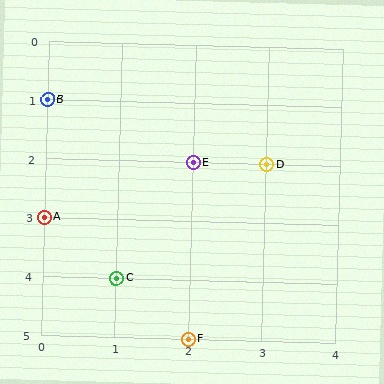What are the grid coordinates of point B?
Point B is at grid coordinates (0, 1).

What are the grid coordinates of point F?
Point F is at grid coordinates (2, 5).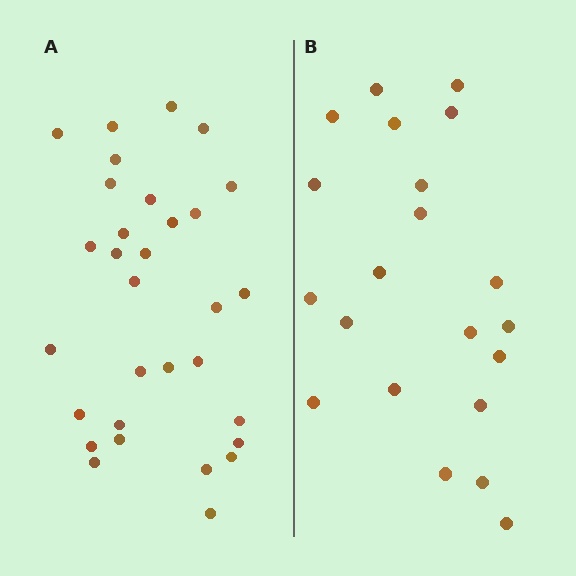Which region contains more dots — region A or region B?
Region A (the left region) has more dots.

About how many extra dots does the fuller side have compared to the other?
Region A has roughly 10 or so more dots than region B.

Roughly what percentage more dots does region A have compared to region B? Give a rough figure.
About 50% more.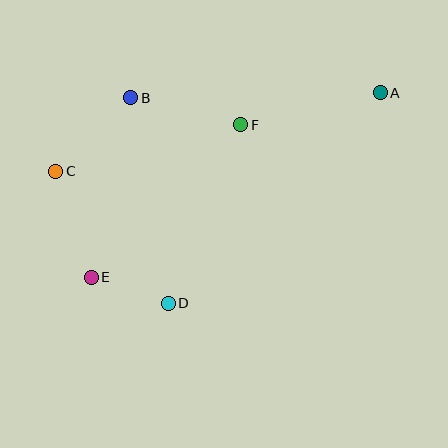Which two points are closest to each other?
Points D and E are closest to each other.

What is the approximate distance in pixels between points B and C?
The distance between B and C is approximately 105 pixels.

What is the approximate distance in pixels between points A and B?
The distance between A and B is approximately 249 pixels.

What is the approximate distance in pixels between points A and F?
The distance between A and F is approximately 143 pixels.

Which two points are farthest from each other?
Points A and E are farthest from each other.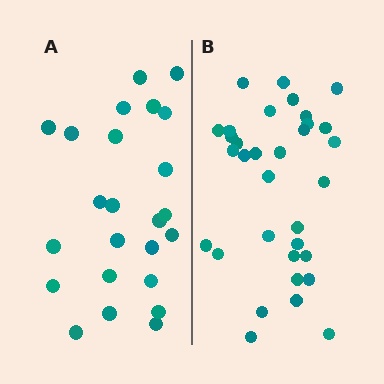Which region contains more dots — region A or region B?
Region B (the right region) has more dots.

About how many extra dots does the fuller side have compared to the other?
Region B has roughly 8 or so more dots than region A.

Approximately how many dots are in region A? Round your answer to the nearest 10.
About 20 dots. (The exact count is 24, which rounds to 20.)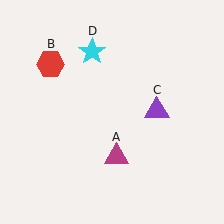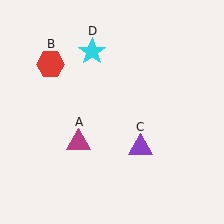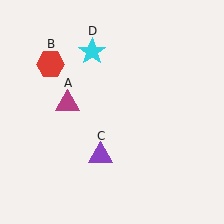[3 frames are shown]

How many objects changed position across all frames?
2 objects changed position: magenta triangle (object A), purple triangle (object C).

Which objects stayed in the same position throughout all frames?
Red hexagon (object B) and cyan star (object D) remained stationary.